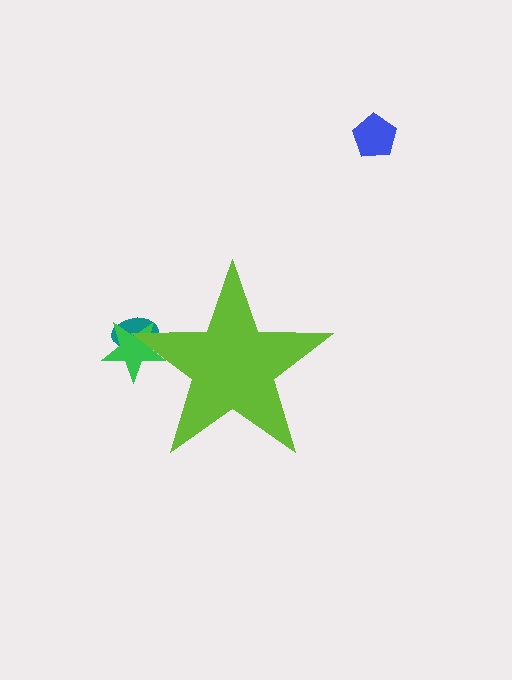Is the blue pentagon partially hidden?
No, the blue pentagon is fully visible.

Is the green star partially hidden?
Yes, the green star is partially hidden behind the lime star.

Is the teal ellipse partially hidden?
Yes, the teal ellipse is partially hidden behind the lime star.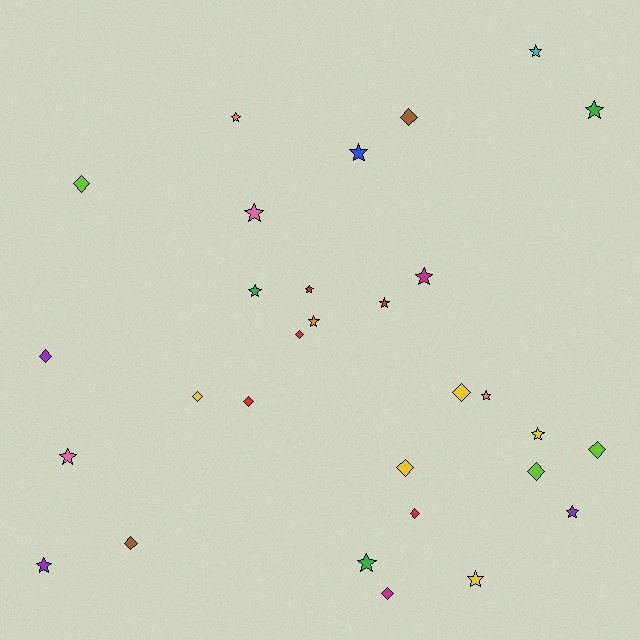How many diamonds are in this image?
There are 13 diamonds.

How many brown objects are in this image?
There are 2 brown objects.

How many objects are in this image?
There are 30 objects.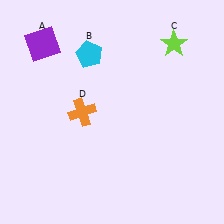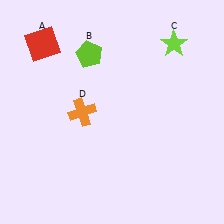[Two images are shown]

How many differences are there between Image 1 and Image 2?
There are 2 differences between the two images.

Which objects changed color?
A changed from purple to red. B changed from cyan to lime.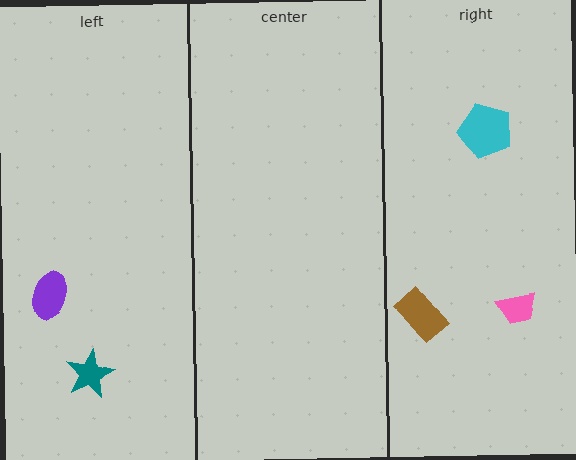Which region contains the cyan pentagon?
The right region.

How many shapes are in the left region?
2.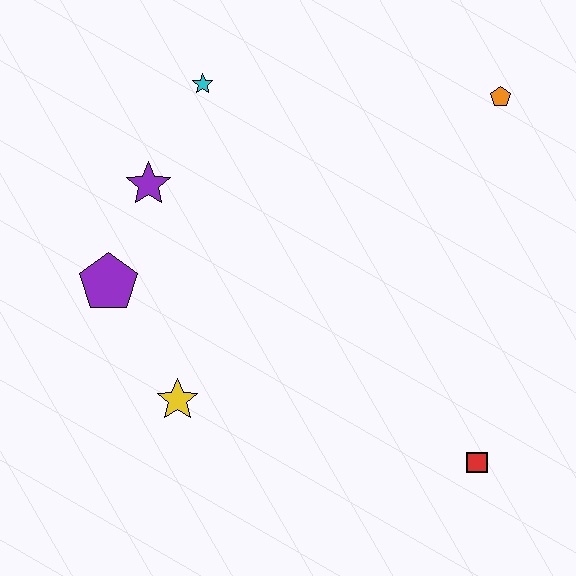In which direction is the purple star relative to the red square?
The purple star is to the left of the red square.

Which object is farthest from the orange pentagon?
The yellow star is farthest from the orange pentagon.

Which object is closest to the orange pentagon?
The cyan star is closest to the orange pentagon.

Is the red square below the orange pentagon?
Yes